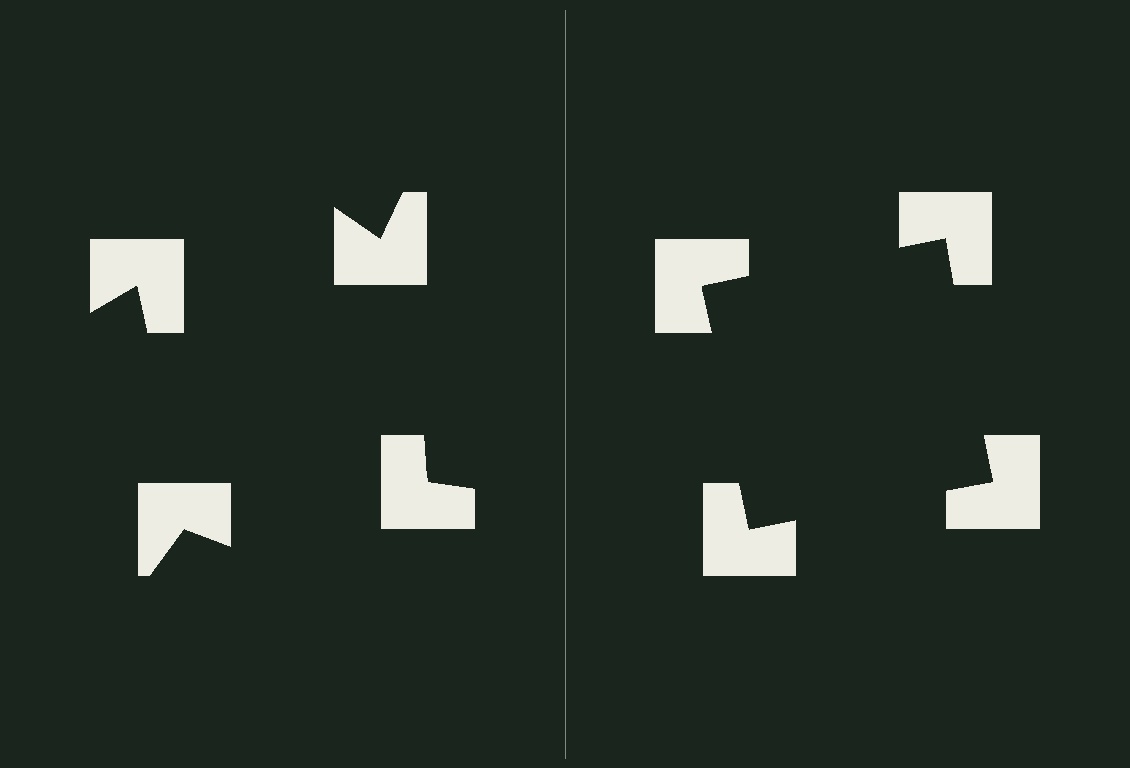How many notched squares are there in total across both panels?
8 — 4 on each side.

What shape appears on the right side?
An illusory square.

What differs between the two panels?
The notched squares are positioned identically on both sides; only the wedge orientations differ. On the right they align to a square; on the left they are misaligned.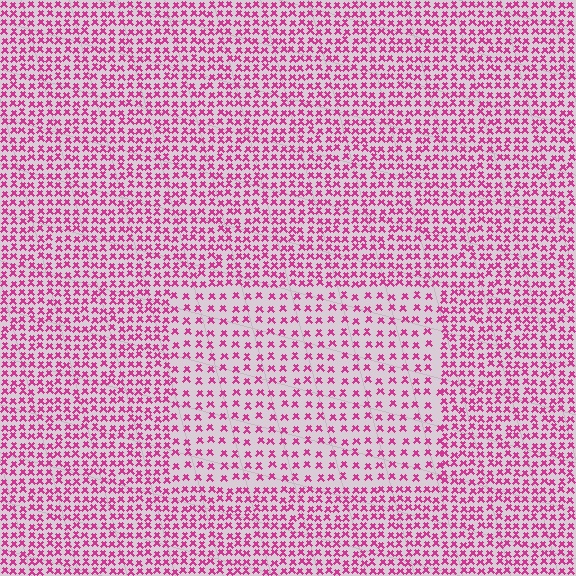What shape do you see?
I see a rectangle.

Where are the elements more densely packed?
The elements are more densely packed outside the rectangle boundary.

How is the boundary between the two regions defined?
The boundary is defined by a change in element density (approximately 1.8x ratio). All elements are the same color, size, and shape.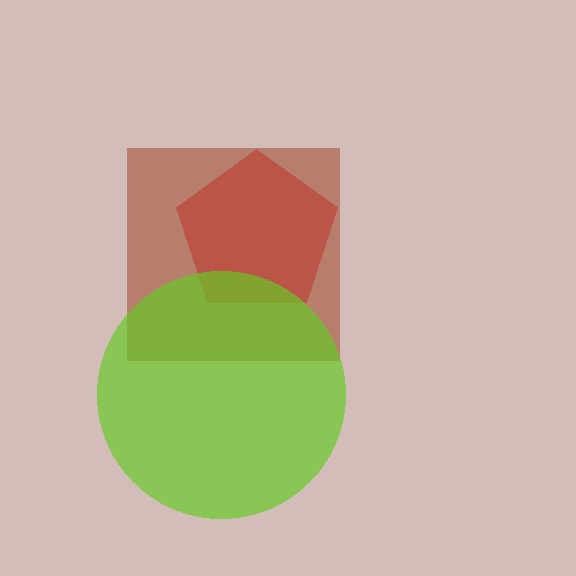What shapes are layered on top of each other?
The layered shapes are: a red pentagon, a brown square, a lime circle.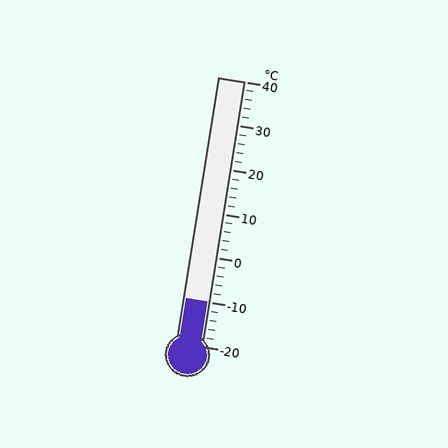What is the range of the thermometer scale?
The thermometer scale ranges from -20°C to 40°C.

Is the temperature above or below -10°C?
The temperature is at -10°C.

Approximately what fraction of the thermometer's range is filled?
The thermometer is filled to approximately 15% of its range.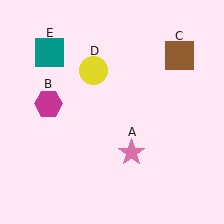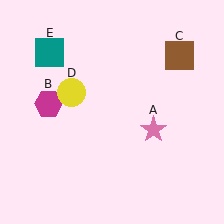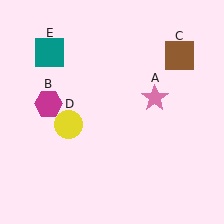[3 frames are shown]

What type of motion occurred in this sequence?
The pink star (object A), yellow circle (object D) rotated counterclockwise around the center of the scene.